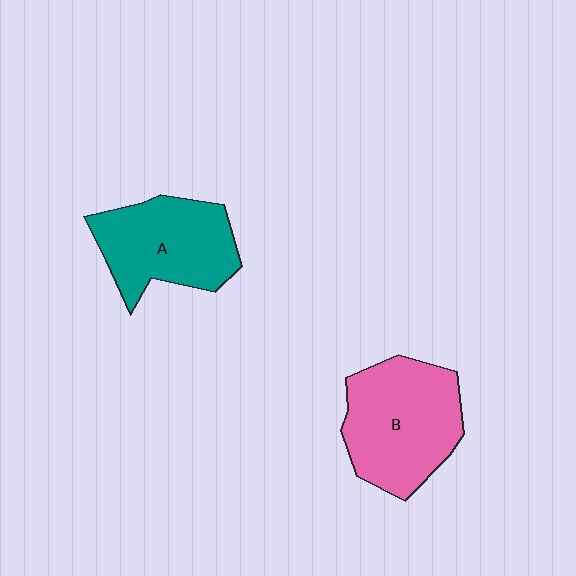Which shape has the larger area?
Shape B (pink).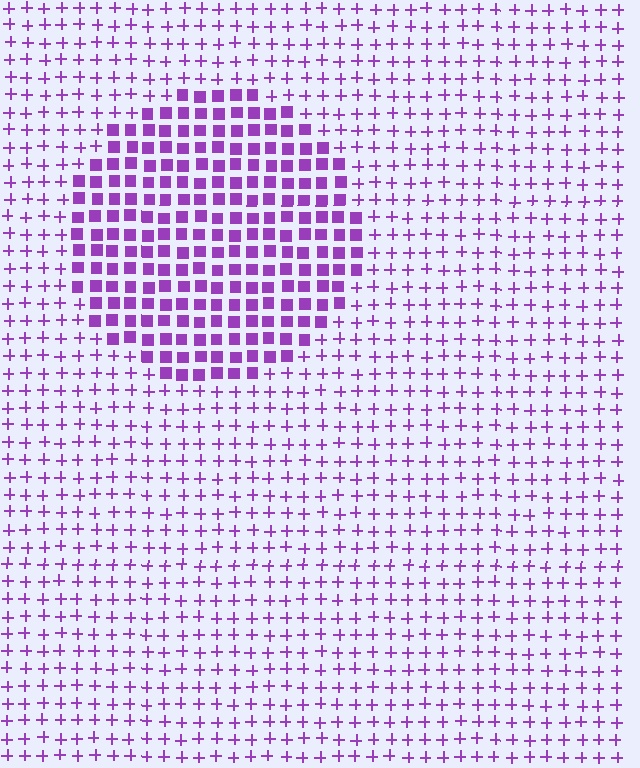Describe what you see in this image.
The image is filled with small purple elements arranged in a uniform grid. A circle-shaped region contains squares, while the surrounding area contains plus signs. The boundary is defined purely by the change in element shape.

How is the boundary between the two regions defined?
The boundary is defined by a change in element shape: squares inside vs. plus signs outside. All elements share the same color and spacing.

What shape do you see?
I see a circle.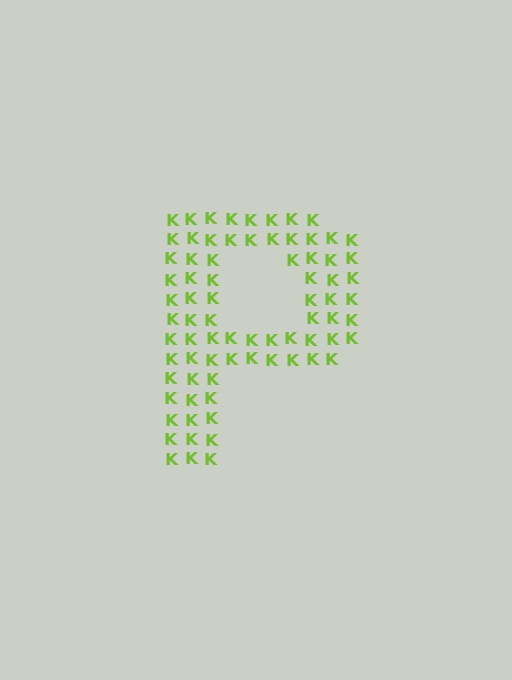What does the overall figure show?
The overall figure shows the letter P.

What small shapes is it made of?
It is made of small letter K's.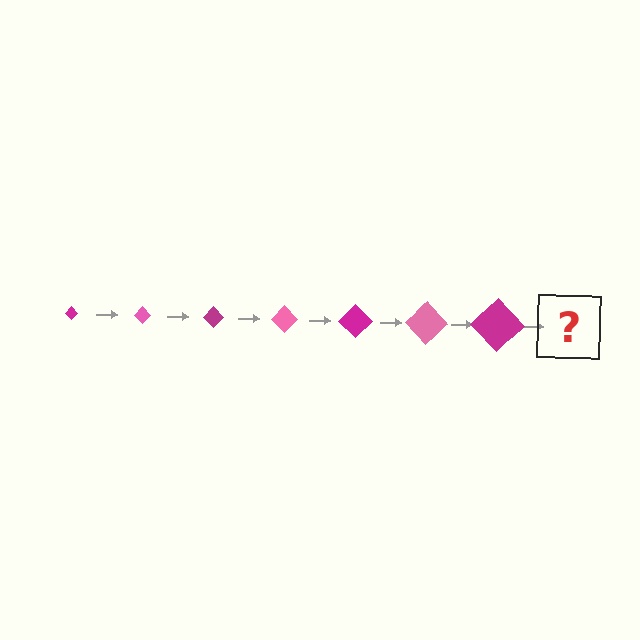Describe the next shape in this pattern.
It should be a pink diamond, larger than the previous one.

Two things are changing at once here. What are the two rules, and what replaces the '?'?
The two rules are that the diamond grows larger each step and the color cycles through magenta and pink. The '?' should be a pink diamond, larger than the previous one.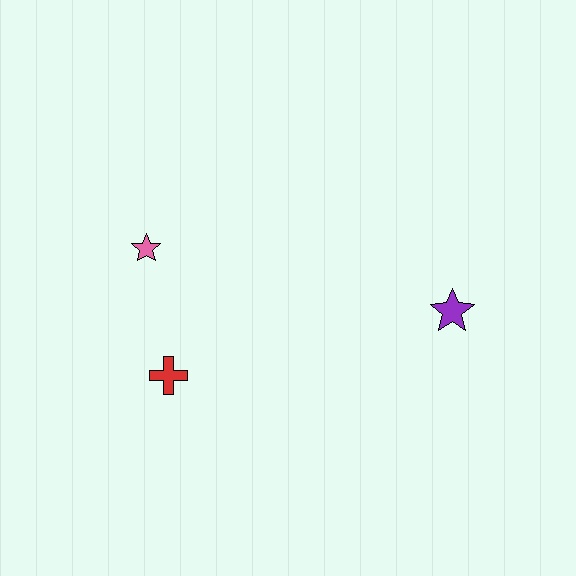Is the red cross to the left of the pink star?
No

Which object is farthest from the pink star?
The purple star is farthest from the pink star.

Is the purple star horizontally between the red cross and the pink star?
No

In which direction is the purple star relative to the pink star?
The purple star is to the right of the pink star.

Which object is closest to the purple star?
The red cross is closest to the purple star.